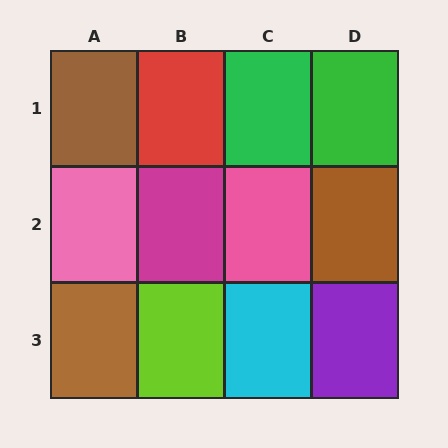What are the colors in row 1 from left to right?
Brown, red, green, green.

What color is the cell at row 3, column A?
Brown.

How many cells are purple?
1 cell is purple.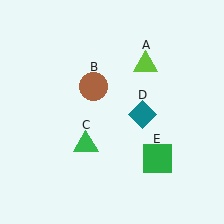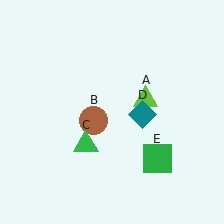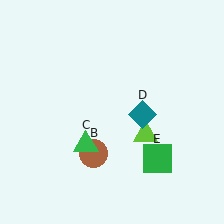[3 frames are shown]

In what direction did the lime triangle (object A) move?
The lime triangle (object A) moved down.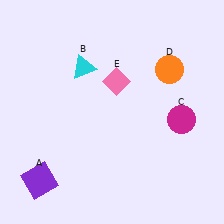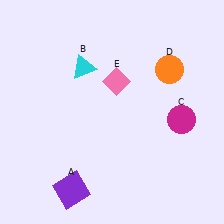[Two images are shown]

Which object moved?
The purple square (A) moved right.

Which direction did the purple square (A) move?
The purple square (A) moved right.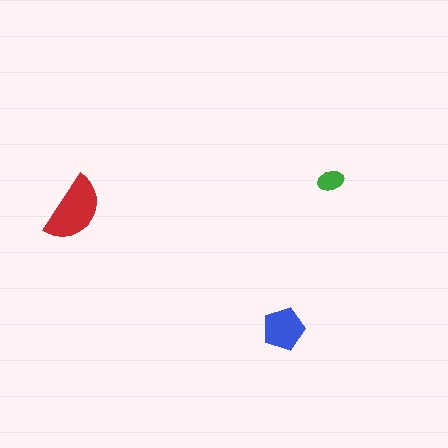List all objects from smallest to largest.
The green ellipse, the blue pentagon, the red semicircle.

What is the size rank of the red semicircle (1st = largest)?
1st.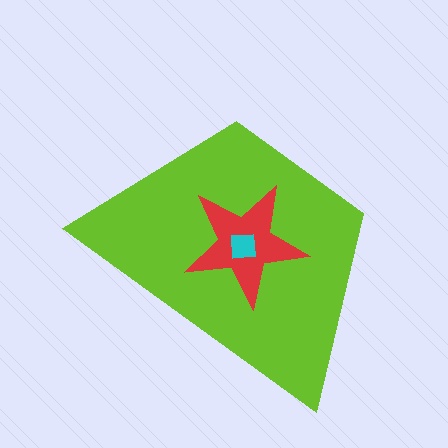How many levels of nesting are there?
3.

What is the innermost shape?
The cyan square.